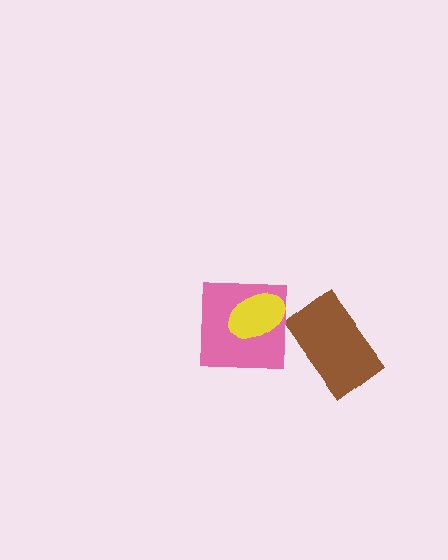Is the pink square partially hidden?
Yes, it is partially covered by another shape.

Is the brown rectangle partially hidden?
No, no other shape covers it.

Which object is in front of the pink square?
The yellow ellipse is in front of the pink square.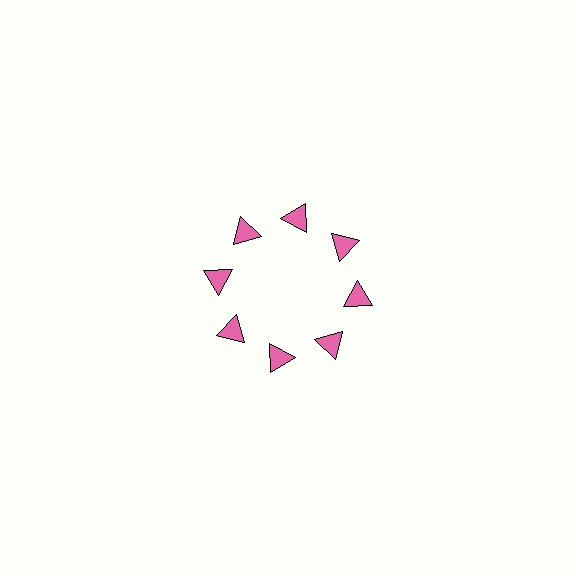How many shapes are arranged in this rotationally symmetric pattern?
There are 8 shapes, arranged in 8 groups of 1.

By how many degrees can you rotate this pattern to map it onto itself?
The pattern maps onto itself every 45 degrees of rotation.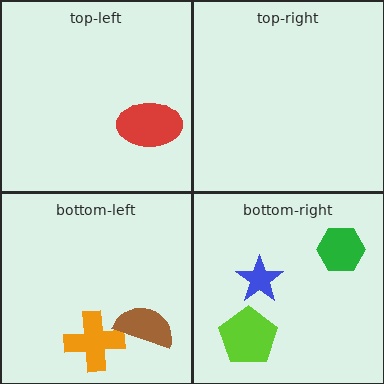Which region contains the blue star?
The bottom-right region.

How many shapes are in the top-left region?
1.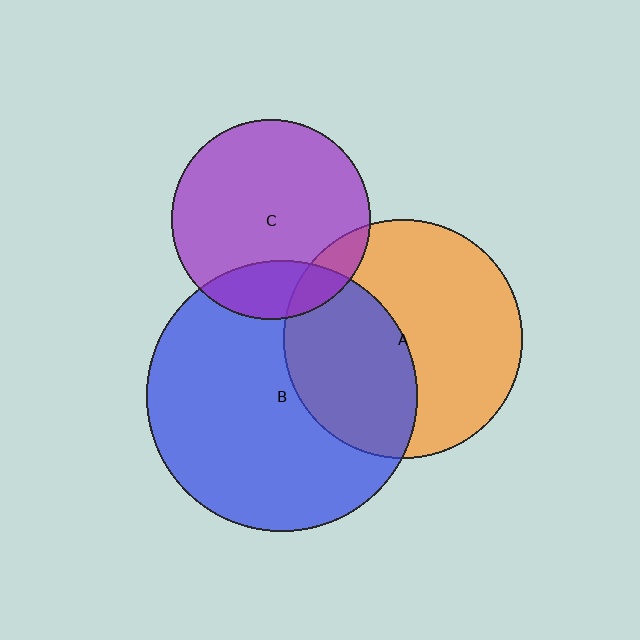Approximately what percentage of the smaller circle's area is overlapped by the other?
Approximately 20%.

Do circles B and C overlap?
Yes.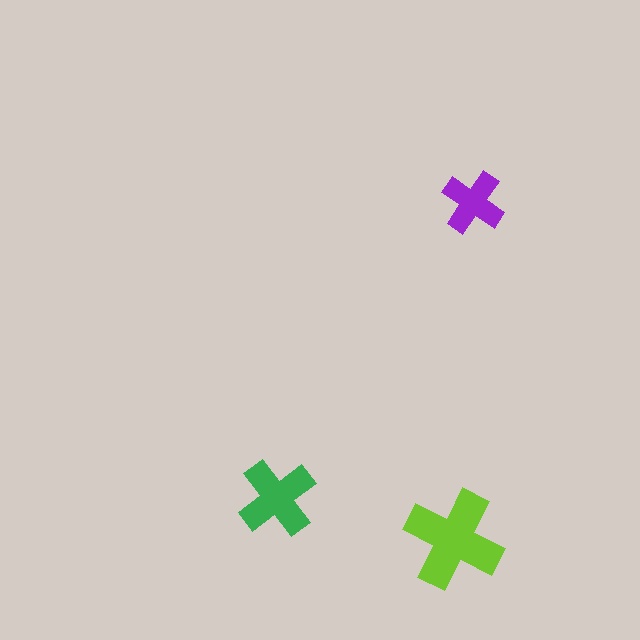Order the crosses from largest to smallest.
the lime one, the green one, the purple one.